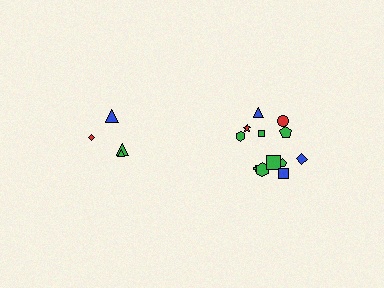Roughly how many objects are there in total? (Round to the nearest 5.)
Roughly 15 objects in total.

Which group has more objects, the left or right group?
The right group.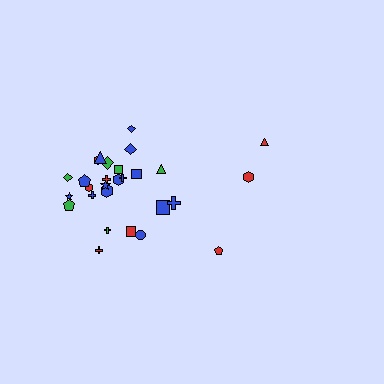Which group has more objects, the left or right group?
The left group.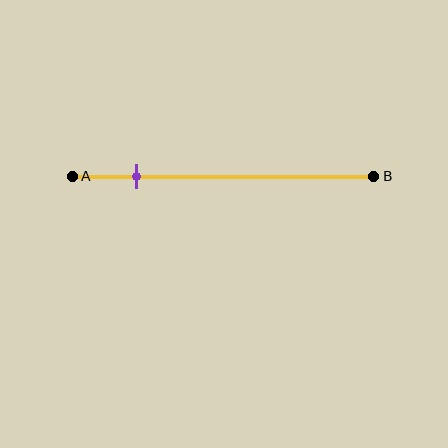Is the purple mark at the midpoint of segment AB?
No, the mark is at about 20% from A, not at the 50% midpoint.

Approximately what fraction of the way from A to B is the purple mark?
The purple mark is approximately 20% of the way from A to B.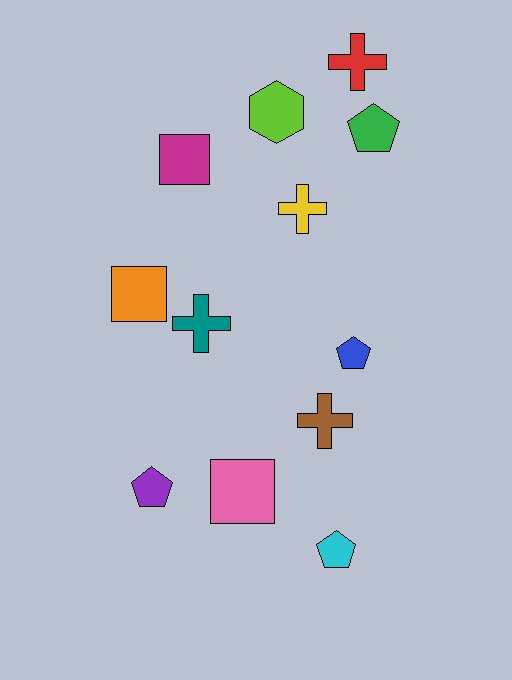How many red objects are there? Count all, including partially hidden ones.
There is 1 red object.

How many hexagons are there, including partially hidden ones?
There is 1 hexagon.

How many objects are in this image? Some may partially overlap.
There are 12 objects.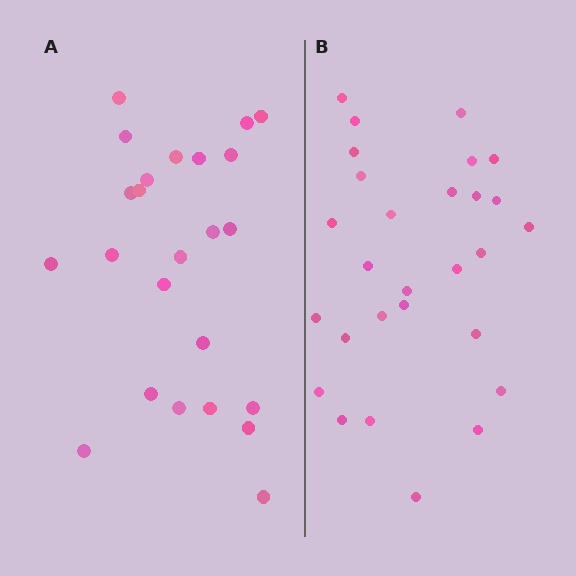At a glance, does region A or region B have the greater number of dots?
Region B (the right region) has more dots.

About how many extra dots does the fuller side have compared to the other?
Region B has about 4 more dots than region A.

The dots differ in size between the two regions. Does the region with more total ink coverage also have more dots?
No. Region A has more total ink coverage because its dots are larger, but region B actually contains more individual dots. Total area can be misleading — the number of items is what matters here.